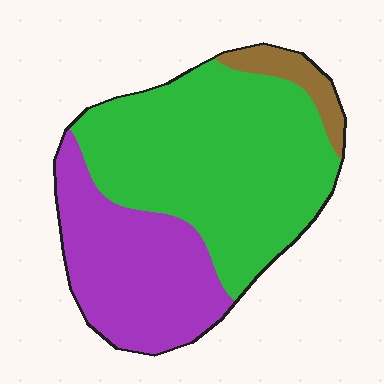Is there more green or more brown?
Green.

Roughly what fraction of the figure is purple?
Purple covers around 35% of the figure.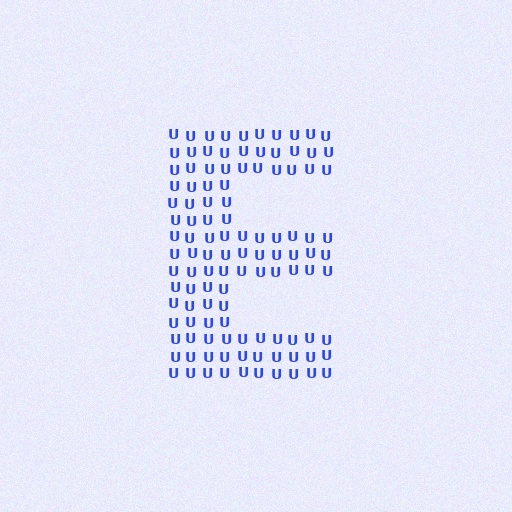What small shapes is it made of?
It is made of small letter U's.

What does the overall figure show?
The overall figure shows the letter E.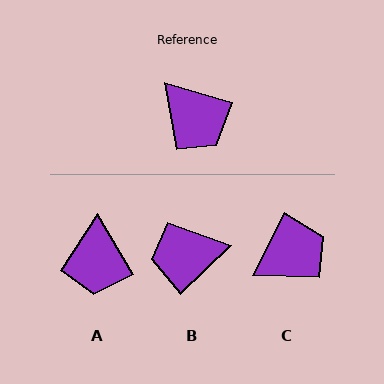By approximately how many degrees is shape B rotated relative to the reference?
Approximately 119 degrees clockwise.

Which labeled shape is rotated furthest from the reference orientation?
B, about 119 degrees away.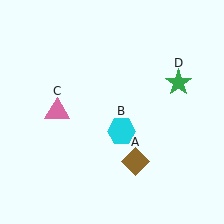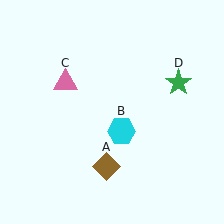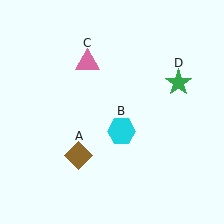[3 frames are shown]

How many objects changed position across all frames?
2 objects changed position: brown diamond (object A), pink triangle (object C).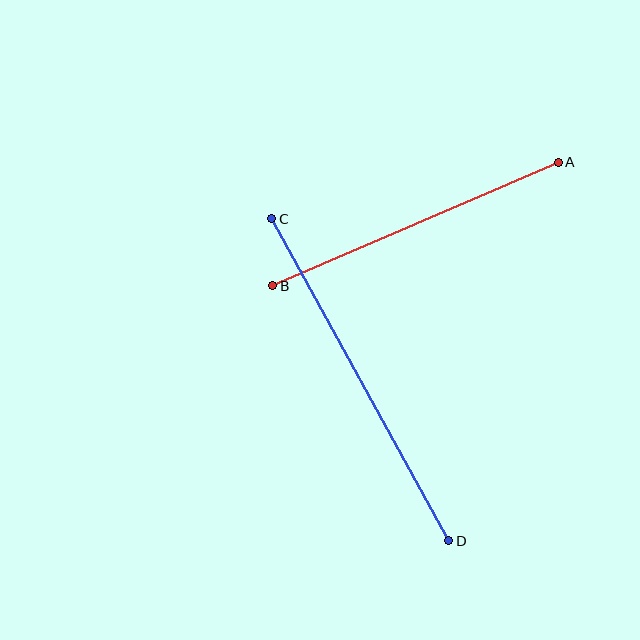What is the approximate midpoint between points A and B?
The midpoint is at approximately (415, 224) pixels.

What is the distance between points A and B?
The distance is approximately 311 pixels.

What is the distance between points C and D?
The distance is approximately 367 pixels.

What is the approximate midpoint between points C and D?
The midpoint is at approximately (360, 380) pixels.